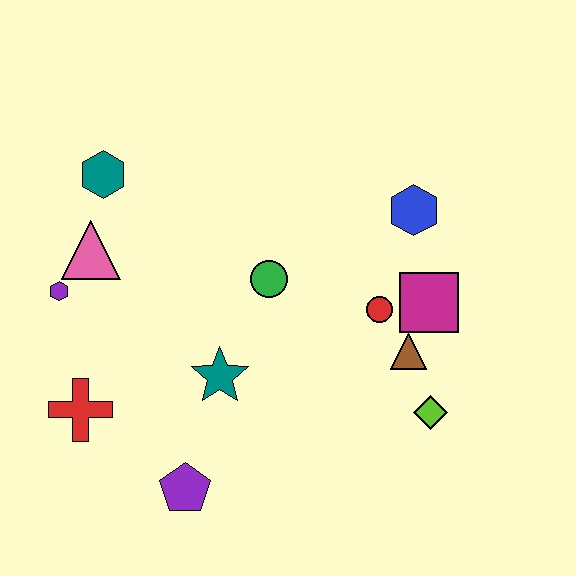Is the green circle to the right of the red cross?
Yes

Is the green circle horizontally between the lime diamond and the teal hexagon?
Yes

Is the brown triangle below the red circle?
Yes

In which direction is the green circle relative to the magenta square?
The green circle is to the left of the magenta square.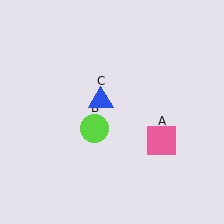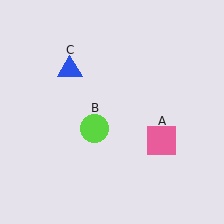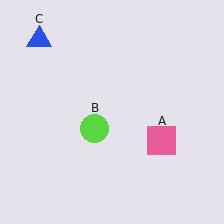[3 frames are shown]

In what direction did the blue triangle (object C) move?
The blue triangle (object C) moved up and to the left.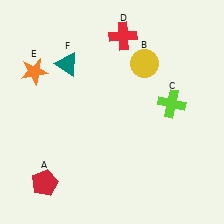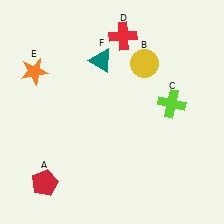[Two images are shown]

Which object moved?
The teal triangle (F) moved right.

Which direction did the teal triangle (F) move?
The teal triangle (F) moved right.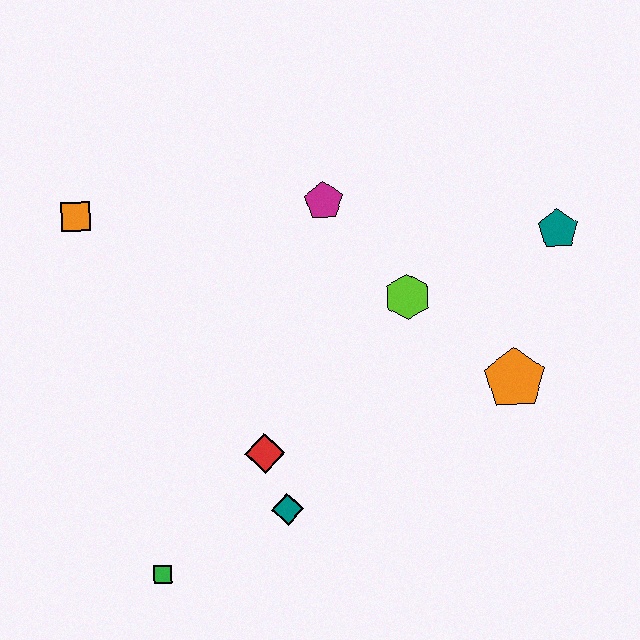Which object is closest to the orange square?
The magenta pentagon is closest to the orange square.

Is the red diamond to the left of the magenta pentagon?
Yes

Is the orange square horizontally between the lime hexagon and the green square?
No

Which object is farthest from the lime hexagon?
The green square is farthest from the lime hexagon.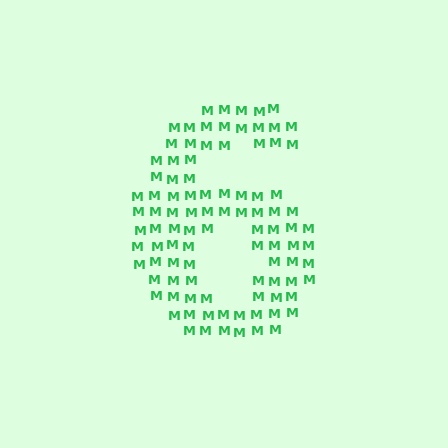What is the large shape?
The large shape is the digit 6.